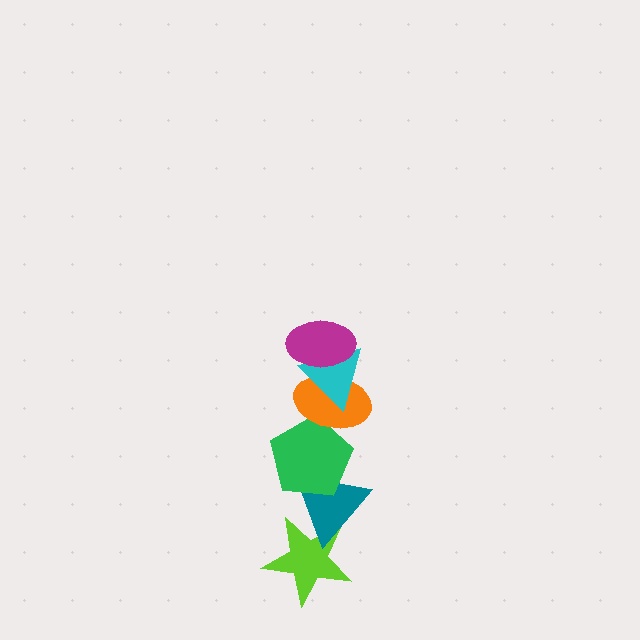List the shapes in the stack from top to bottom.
From top to bottom: the magenta ellipse, the cyan triangle, the orange ellipse, the green pentagon, the teal triangle, the lime star.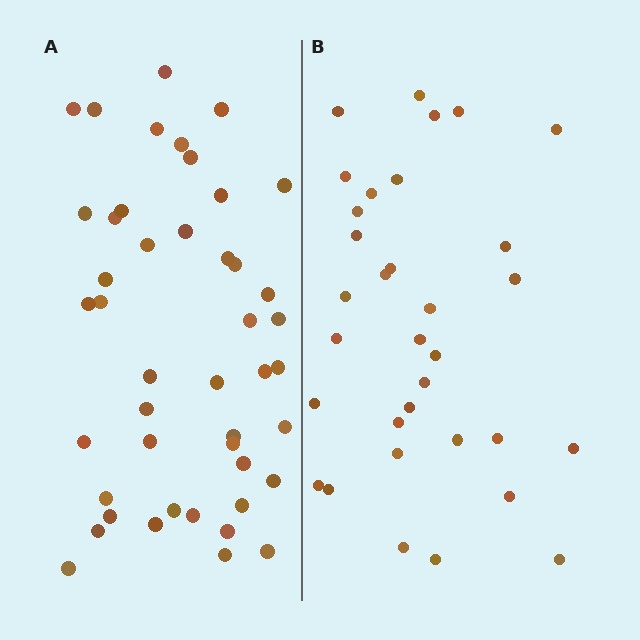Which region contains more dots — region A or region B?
Region A (the left region) has more dots.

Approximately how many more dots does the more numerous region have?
Region A has roughly 12 or so more dots than region B.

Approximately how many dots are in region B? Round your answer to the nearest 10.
About 30 dots. (The exact count is 33, which rounds to 30.)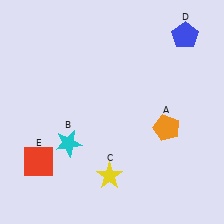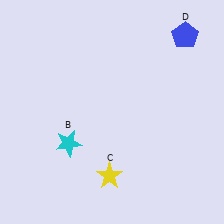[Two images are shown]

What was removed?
The orange pentagon (A), the red square (E) were removed in Image 2.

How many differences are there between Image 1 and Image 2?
There are 2 differences between the two images.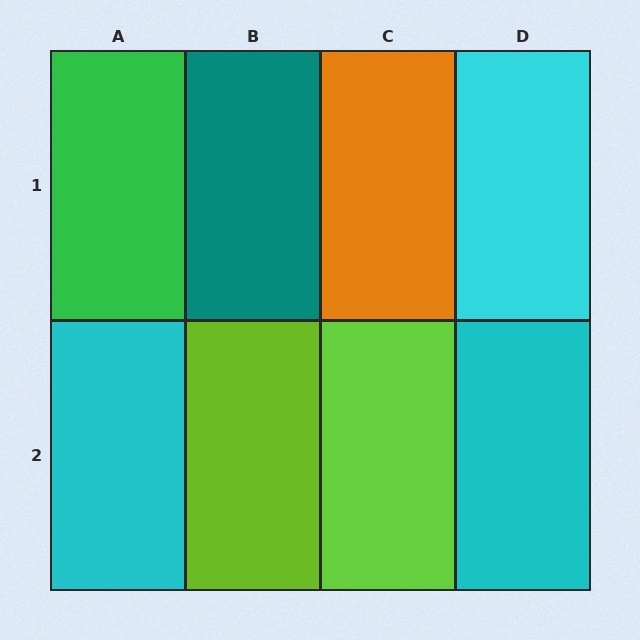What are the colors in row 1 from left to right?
Green, teal, orange, cyan.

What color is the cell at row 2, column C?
Lime.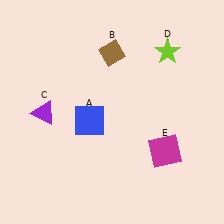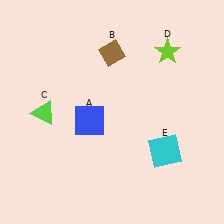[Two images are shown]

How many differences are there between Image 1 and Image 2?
There are 2 differences between the two images.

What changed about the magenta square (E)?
In Image 1, E is magenta. In Image 2, it changed to cyan.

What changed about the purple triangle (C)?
In Image 1, C is purple. In Image 2, it changed to lime.